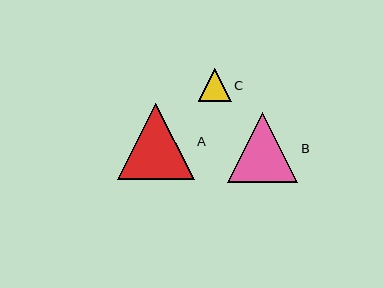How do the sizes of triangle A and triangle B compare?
Triangle A and triangle B are approximately the same size.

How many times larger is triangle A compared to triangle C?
Triangle A is approximately 2.3 times the size of triangle C.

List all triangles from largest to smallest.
From largest to smallest: A, B, C.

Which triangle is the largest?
Triangle A is the largest with a size of approximately 76 pixels.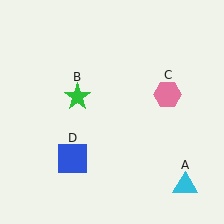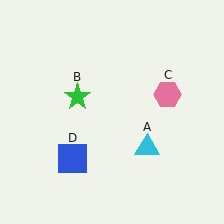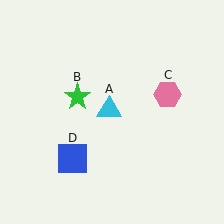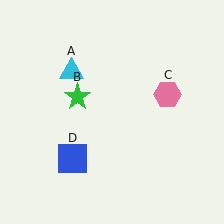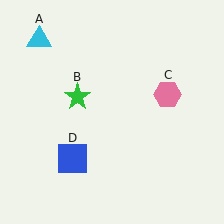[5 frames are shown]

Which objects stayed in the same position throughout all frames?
Green star (object B) and pink hexagon (object C) and blue square (object D) remained stationary.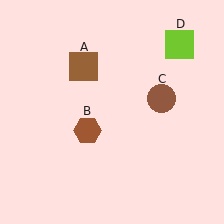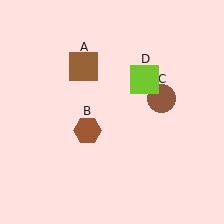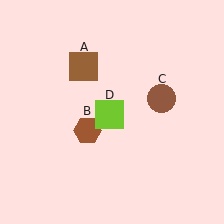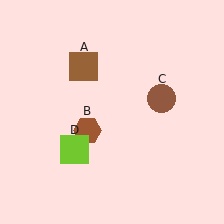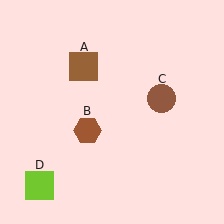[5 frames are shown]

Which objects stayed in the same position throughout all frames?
Brown square (object A) and brown hexagon (object B) and brown circle (object C) remained stationary.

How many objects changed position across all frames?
1 object changed position: lime square (object D).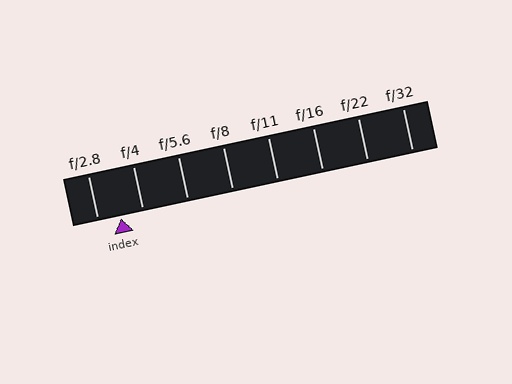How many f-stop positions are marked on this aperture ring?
There are 8 f-stop positions marked.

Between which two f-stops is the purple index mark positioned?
The index mark is between f/2.8 and f/4.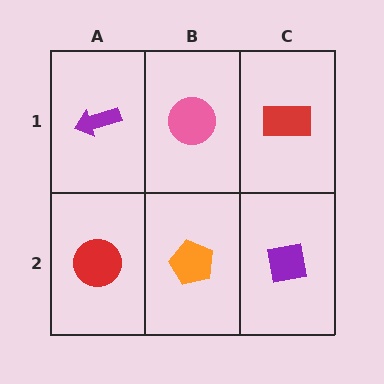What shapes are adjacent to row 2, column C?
A red rectangle (row 1, column C), an orange pentagon (row 2, column B).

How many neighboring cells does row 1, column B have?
3.